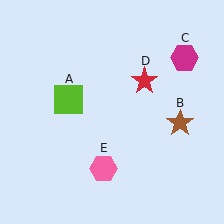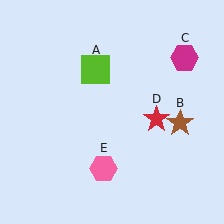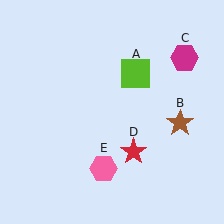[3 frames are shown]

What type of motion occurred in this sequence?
The lime square (object A), red star (object D) rotated clockwise around the center of the scene.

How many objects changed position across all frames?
2 objects changed position: lime square (object A), red star (object D).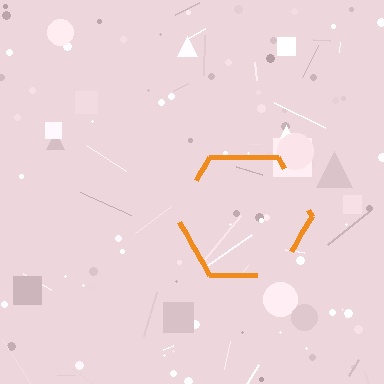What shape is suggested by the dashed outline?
The dashed outline suggests a hexagon.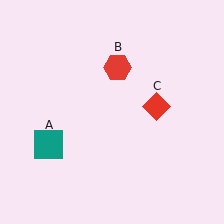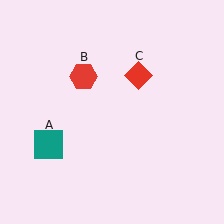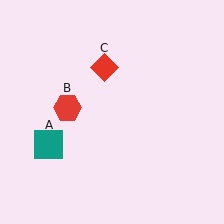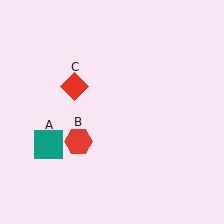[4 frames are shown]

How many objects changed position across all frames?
2 objects changed position: red hexagon (object B), red diamond (object C).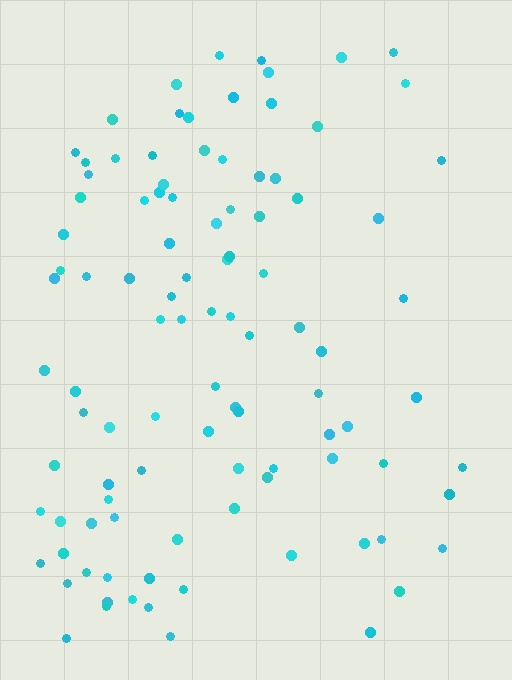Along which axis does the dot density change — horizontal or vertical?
Horizontal.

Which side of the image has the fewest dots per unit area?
The right.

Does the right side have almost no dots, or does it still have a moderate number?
Still a moderate number, just noticeably fewer than the left.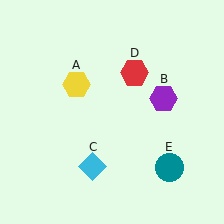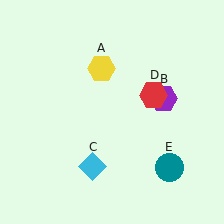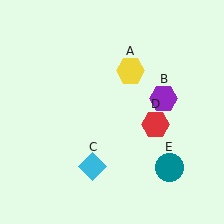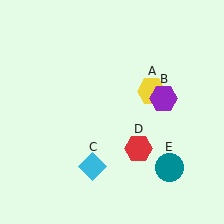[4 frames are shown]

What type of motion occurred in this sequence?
The yellow hexagon (object A), red hexagon (object D) rotated clockwise around the center of the scene.